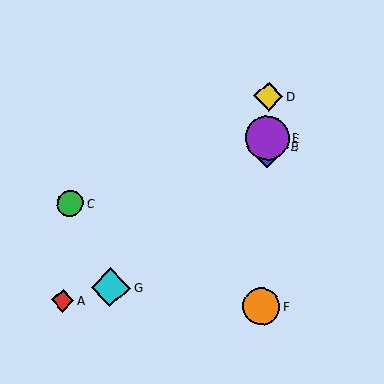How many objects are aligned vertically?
4 objects (B, D, E, F) are aligned vertically.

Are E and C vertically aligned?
No, E is at x≈267 and C is at x≈70.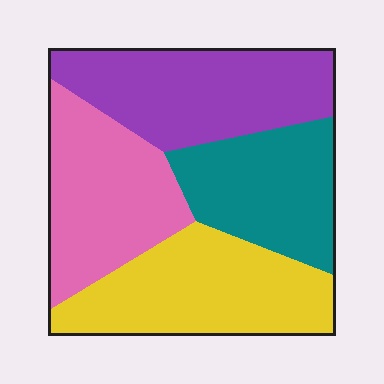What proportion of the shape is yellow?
Yellow covers about 25% of the shape.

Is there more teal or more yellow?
Yellow.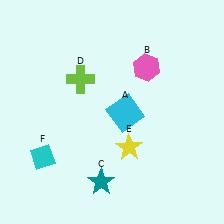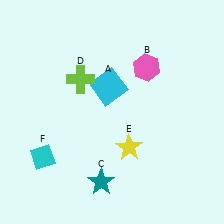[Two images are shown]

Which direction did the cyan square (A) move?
The cyan square (A) moved up.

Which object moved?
The cyan square (A) moved up.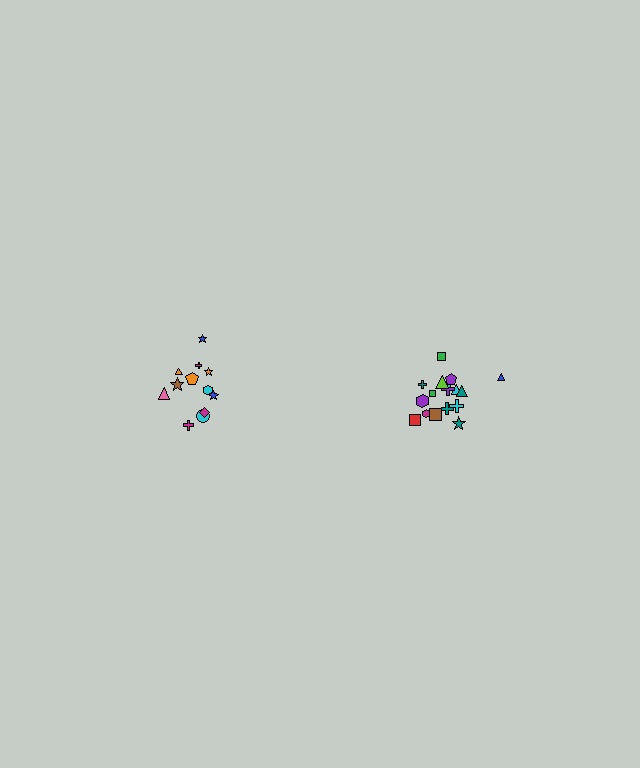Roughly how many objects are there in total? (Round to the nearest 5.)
Roughly 30 objects in total.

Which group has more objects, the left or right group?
The right group.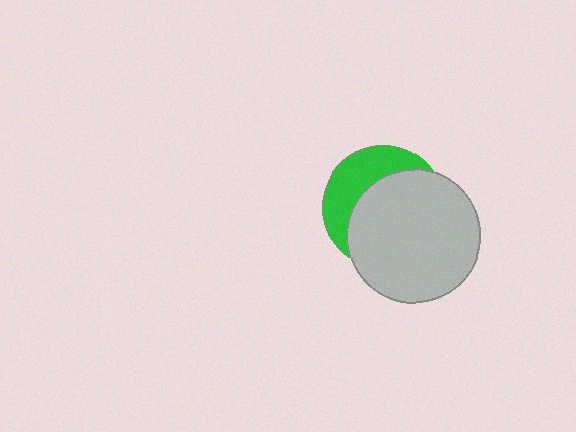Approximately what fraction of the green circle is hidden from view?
Roughly 65% of the green circle is hidden behind the light gray circle.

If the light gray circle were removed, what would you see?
You would see the complete green circle.